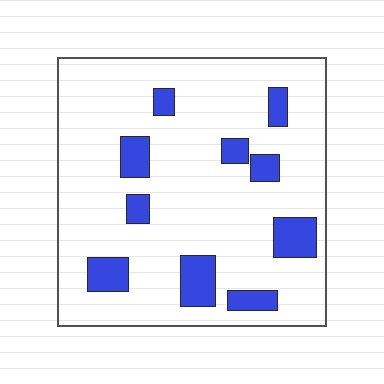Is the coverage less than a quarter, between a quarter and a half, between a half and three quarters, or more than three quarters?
Less than a quarter.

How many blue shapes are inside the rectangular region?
10.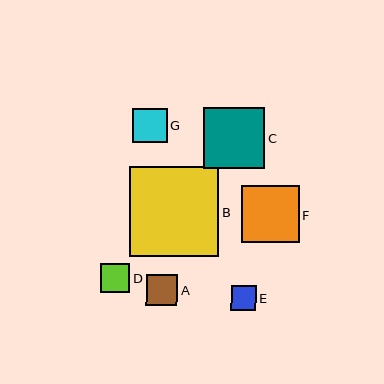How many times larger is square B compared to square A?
Square B is approximately 2.8 times the size of square A.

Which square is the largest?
Square B is the largest with a size of approximately 89 pixels.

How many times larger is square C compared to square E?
Square C is approximately 2.4 times the size of square E.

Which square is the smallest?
Square E is the smallest with a size of approximately 25 pixels.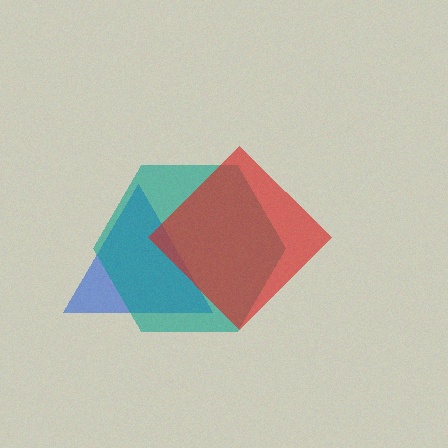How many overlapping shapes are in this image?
There are 3 overlapping shapes in the image.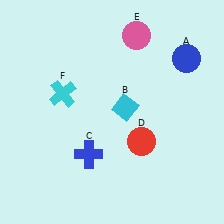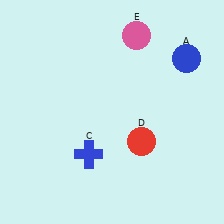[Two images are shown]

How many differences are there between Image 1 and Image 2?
There are 2 differences between the two images.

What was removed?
The cyan cross (F), the cyan diamond (B) were removed in Image 2.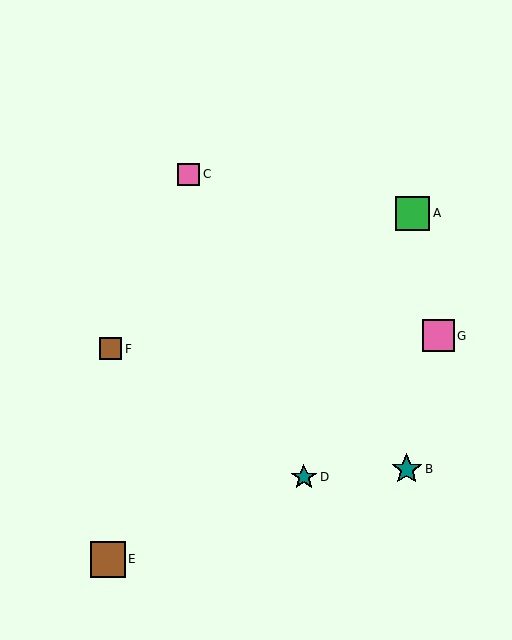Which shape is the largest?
The brown square (labeled E) is the largest.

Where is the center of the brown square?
The center of the brown square is at (111, 349).